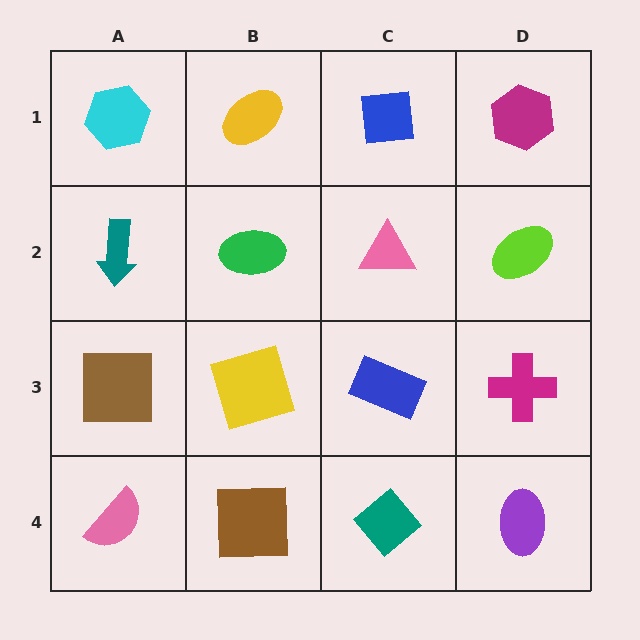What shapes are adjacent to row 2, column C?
A blue square (row 1, column C), a blue rectangle (row 3, column C), a green ellipse (row 2, column B), a lime ellipse (row 2, column D).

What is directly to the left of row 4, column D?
A teal diamond.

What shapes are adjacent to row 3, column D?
A lime ellipse (row 2, column D), a purple ellipse (row 4, column D), a blue rectangle (row 3, column C).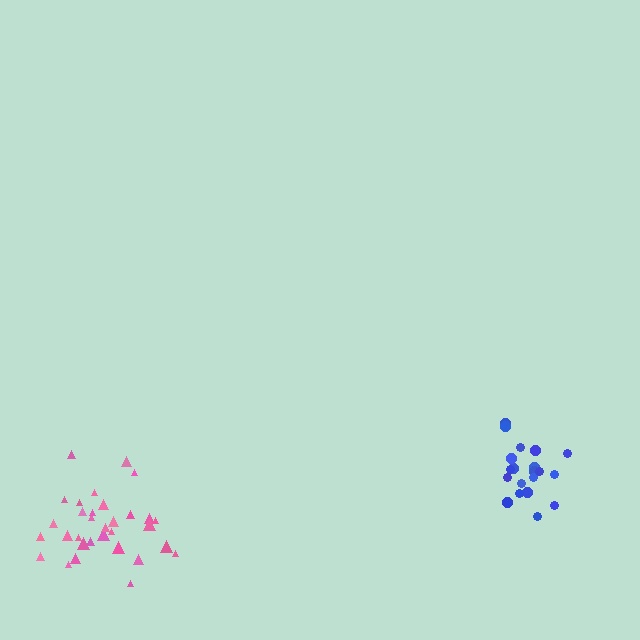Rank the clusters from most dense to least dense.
pink, blue.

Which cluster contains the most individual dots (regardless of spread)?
Pink (32).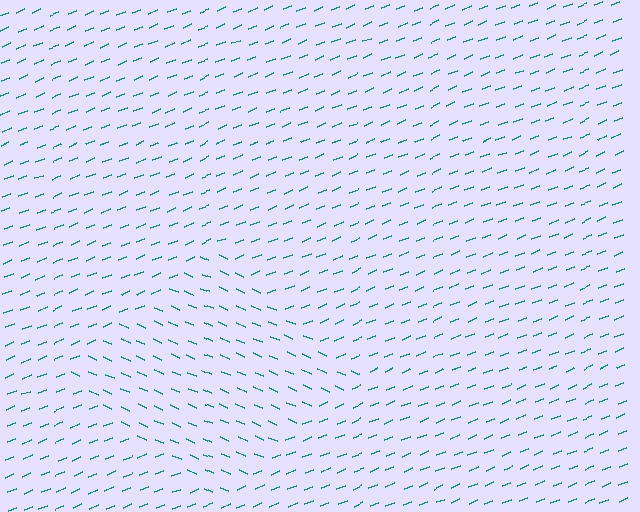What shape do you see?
I see a diamond.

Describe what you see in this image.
The image is filled with small teal line segments. A diamond region in the image has lines oriented differently from the surrounding lines, creating a visible texture boundary.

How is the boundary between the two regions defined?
The boundary is defined purely by a change in line orientation (approximately 45 degrees difference). All lines are the same color and thickness.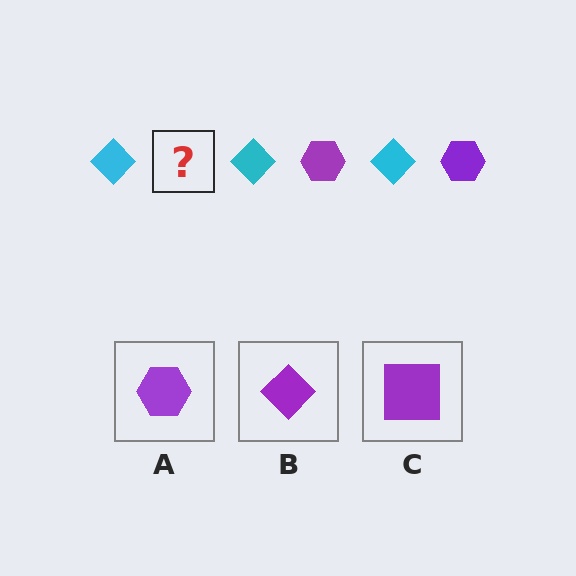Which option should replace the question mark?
Option A.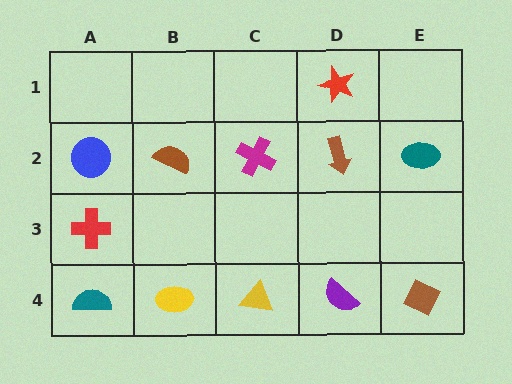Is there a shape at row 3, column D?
No, that cell is empty.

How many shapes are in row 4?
5 shapes.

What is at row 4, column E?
A brown diamond.